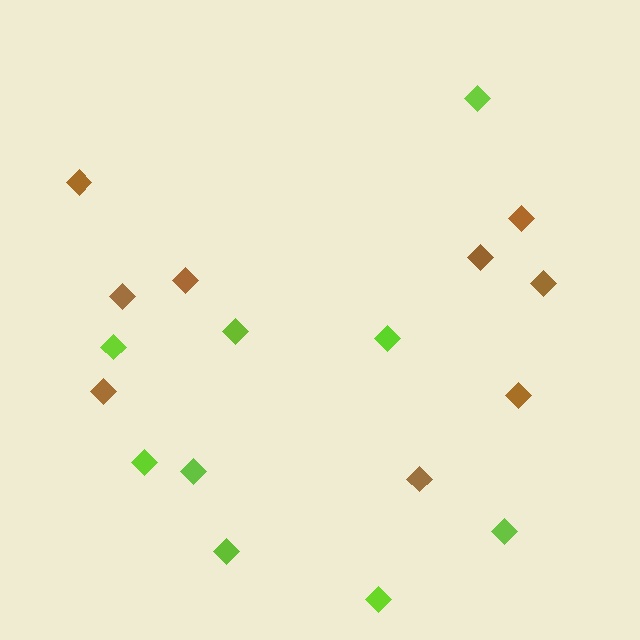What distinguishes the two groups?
There are 2 groups: one group of lime diamonds (9) and one group of brown diamonds (9).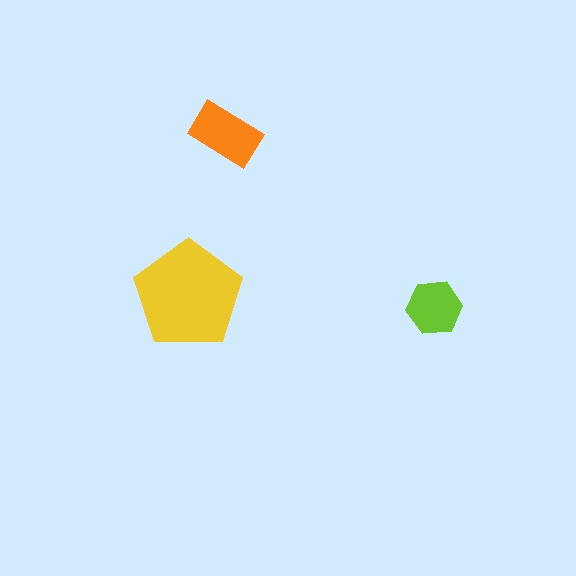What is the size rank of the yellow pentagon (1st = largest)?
1st.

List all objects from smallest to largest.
The lime hexagon, the orange rectangle, the yellow pentagon.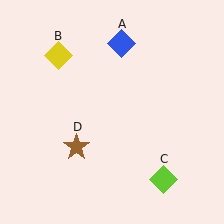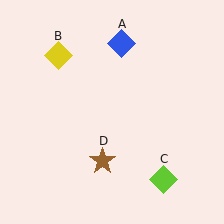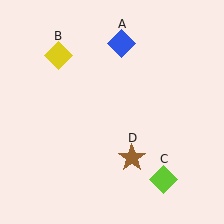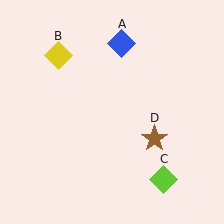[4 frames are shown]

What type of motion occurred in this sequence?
The brown star (object D) rotated counterclockwise around the center of the scene.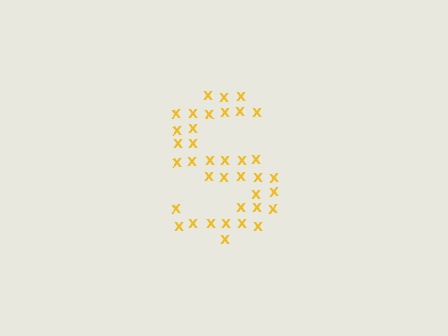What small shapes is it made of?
It is made of small letter X's.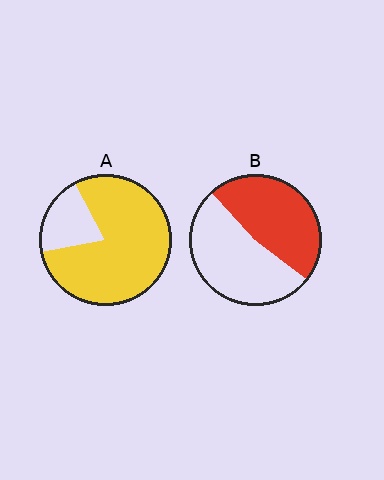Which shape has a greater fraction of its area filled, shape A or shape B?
Shape A.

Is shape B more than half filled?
Roughly half.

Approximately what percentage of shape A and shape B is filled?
A is approximately 80% and B is approximately 50%.